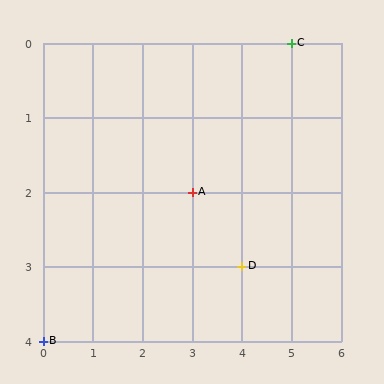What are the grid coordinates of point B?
Point B is at grid coordinates (0, 4).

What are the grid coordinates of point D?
Point D is at grid coordinates (4, 3).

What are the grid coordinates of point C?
Point C is at grid coordinates (5, 0).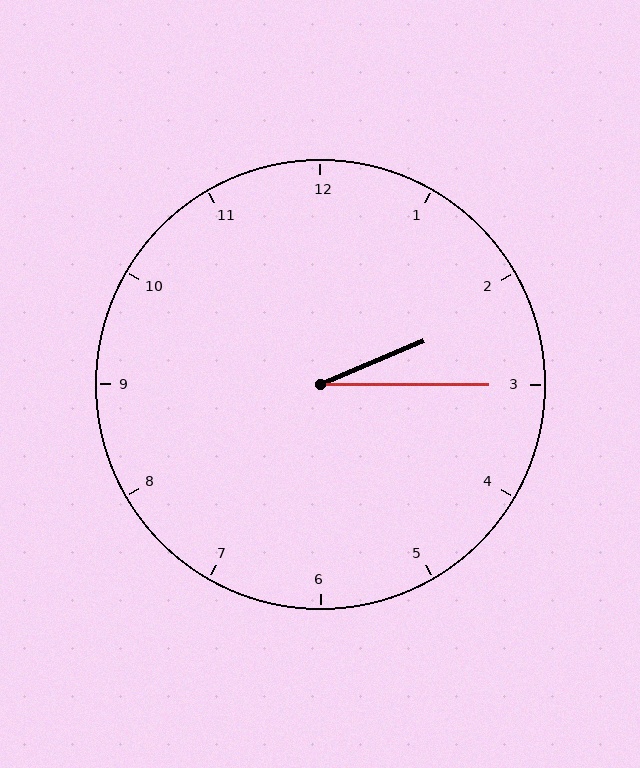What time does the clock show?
2:15.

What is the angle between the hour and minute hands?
Approximately 22 degrees.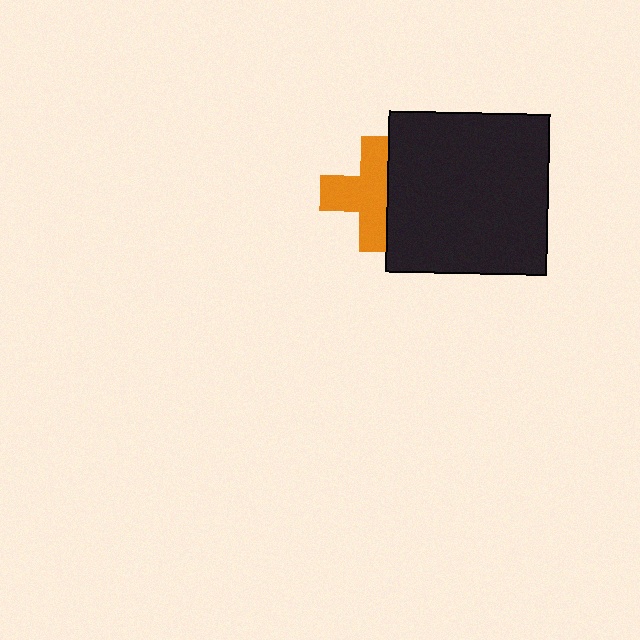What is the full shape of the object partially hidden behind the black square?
The partially hidden object is an orange cross.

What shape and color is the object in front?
The object in front is a black square.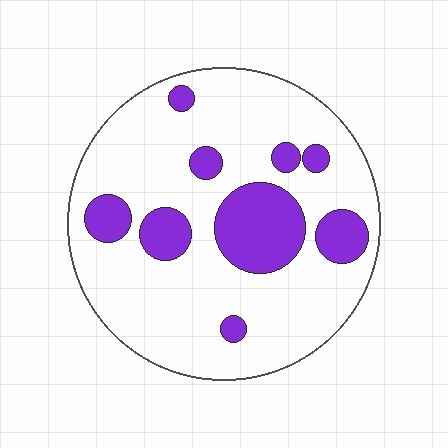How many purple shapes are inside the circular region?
9.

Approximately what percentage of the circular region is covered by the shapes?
Approximately 20%.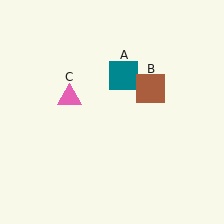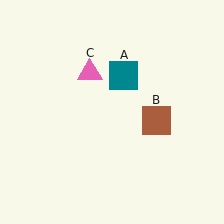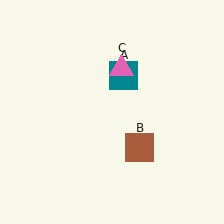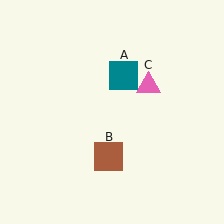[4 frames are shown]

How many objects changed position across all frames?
2 objects changed position: brown square (object B), pink triangle (object C).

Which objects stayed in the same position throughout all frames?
Teal square (object A) remained stationary.